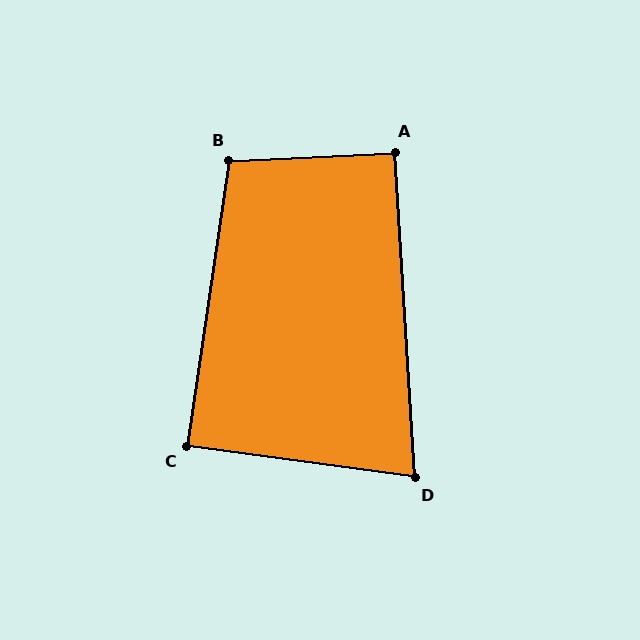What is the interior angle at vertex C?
Approximately 89 degrees (approximately right).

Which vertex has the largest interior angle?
B, at approximately 101 degrees.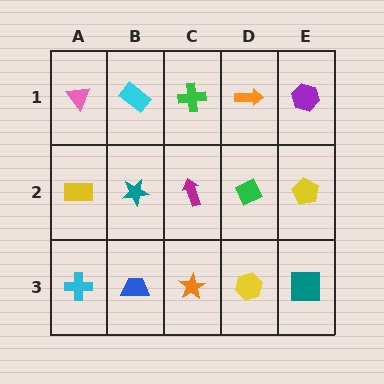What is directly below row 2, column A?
A cyan cross.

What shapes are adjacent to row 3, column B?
A teal star (row 2, column B), a cyan cross (row 3, column A), an orange star (row 3, column C).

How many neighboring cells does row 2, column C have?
4.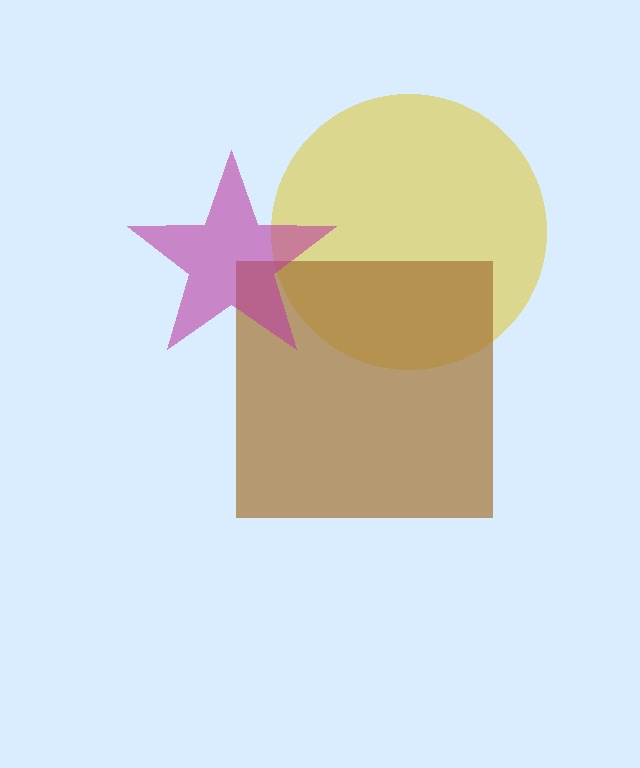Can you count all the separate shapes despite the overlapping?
Yes, there are 3 separate shapes.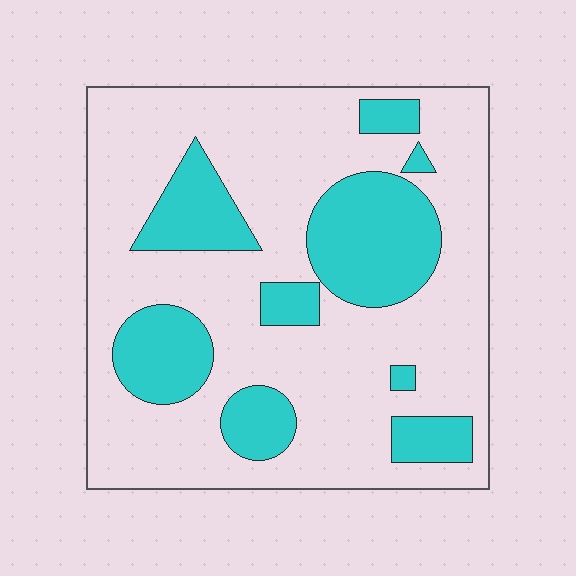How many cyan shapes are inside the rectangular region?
9.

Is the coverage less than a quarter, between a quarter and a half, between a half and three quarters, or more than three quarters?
Between a quarter and a half.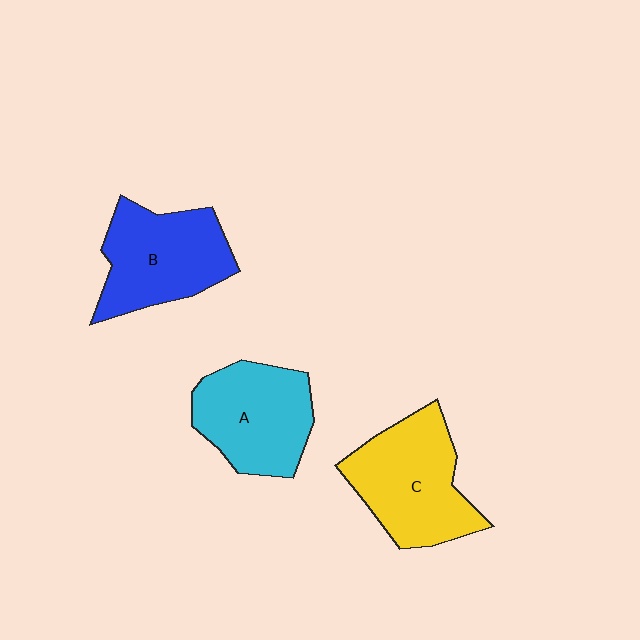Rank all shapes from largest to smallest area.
From largest to smallest: C (yellow), B (blue), A (cyan).